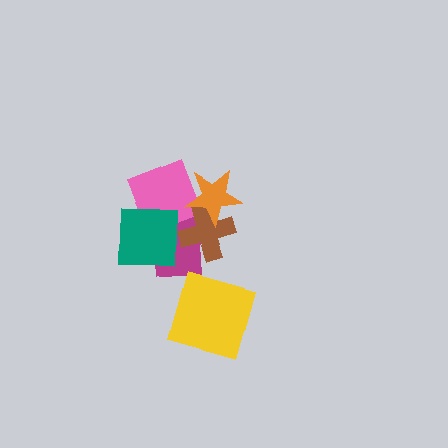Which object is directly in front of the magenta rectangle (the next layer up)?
The pink diamond is directly in front of the magenta rectangle.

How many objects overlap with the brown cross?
3 objects overlap with the brown cross.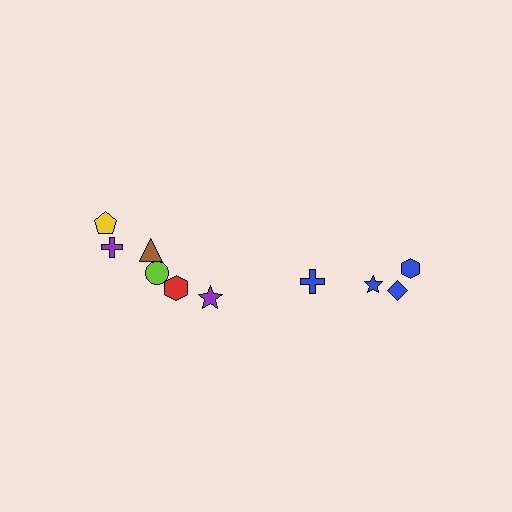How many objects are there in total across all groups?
There are 10 objects.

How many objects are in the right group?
There are 4 objects.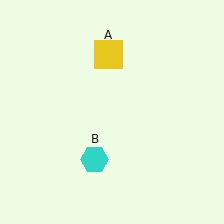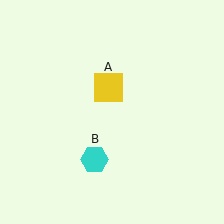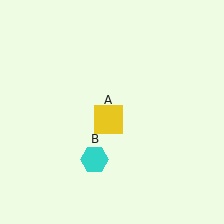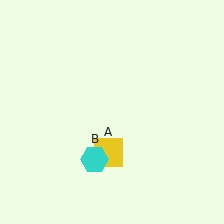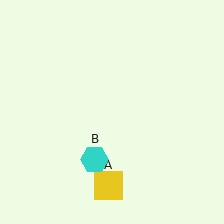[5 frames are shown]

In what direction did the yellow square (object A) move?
The yellow square (object A) moved down.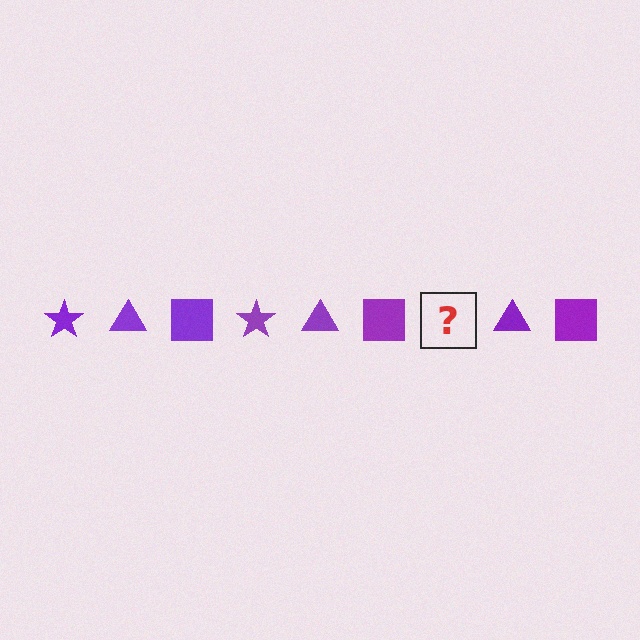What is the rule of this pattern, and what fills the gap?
The rule is that the pattern cycles through star, triangle, square shapes in purple. The gap should be filled with a purple star.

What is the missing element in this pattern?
The missing element is a purple star.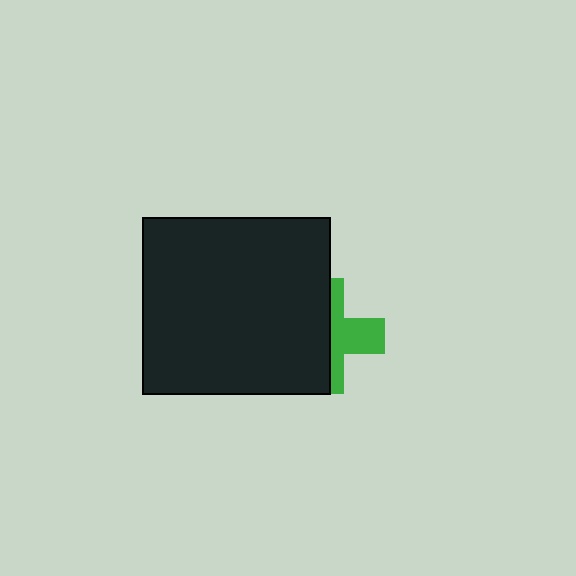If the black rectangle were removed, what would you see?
You would see the complete green cross.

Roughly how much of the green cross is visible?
A small part of it is visible (roughly 42%).